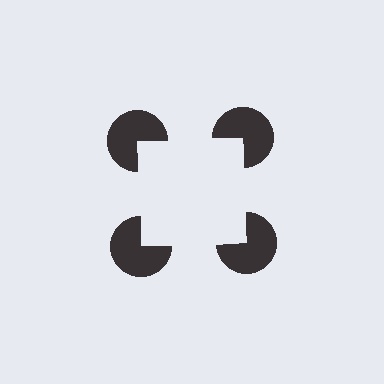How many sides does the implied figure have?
4 sides.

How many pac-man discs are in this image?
There are 4 — one at each vertex of the illusory square.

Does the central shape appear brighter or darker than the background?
It typically appears slightly brighter than the background, even though no actual brightness change is drawn.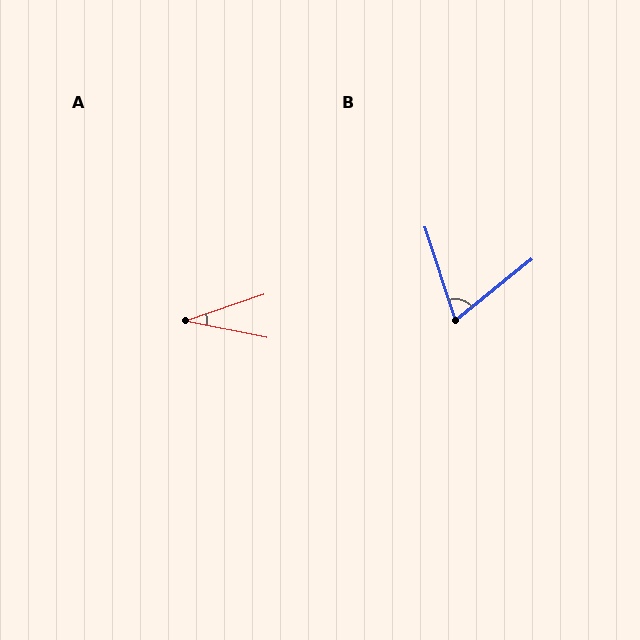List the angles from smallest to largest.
A (30°), B (69°).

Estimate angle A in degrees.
Approximately 30 degrees.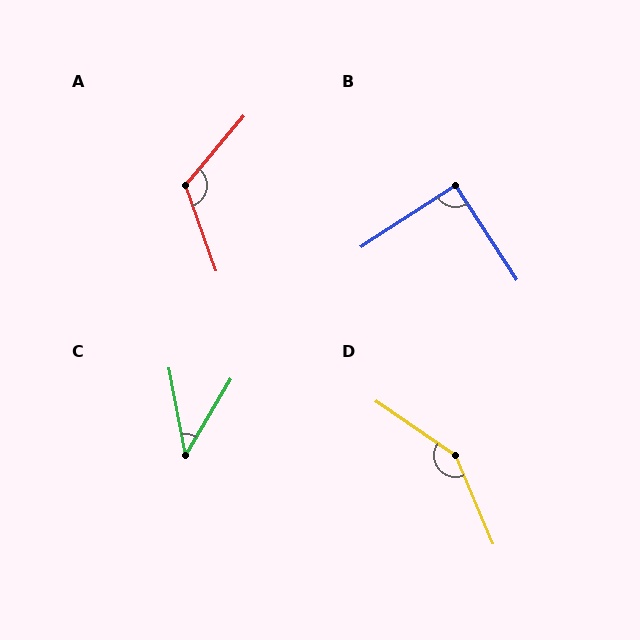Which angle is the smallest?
C, at approximately 41 degrees.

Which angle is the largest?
D, at approximately 148 degrees.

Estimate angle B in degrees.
Approximately 90 degrees.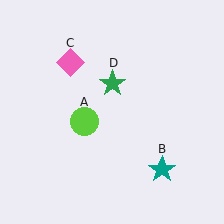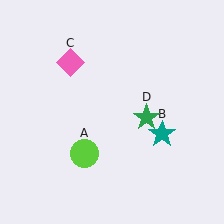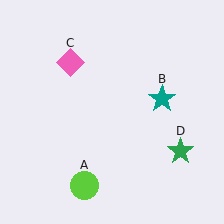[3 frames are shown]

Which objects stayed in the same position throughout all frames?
Pink diamond (object C) remained stationary.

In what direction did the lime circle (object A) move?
The lime circle (object A) moved down.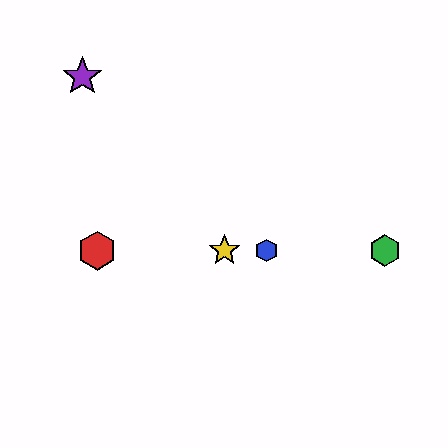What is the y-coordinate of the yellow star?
The yellow star is at y≈251.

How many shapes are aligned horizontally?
4 shapes (the red hexagon, the blue hexagon, the green hexagon, the yellow star) are aligned horizontally.